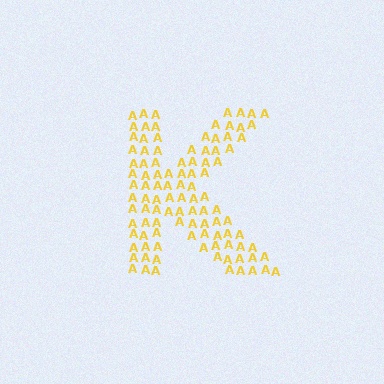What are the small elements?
The small elements are letter A's.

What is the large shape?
The large shape is the letter K.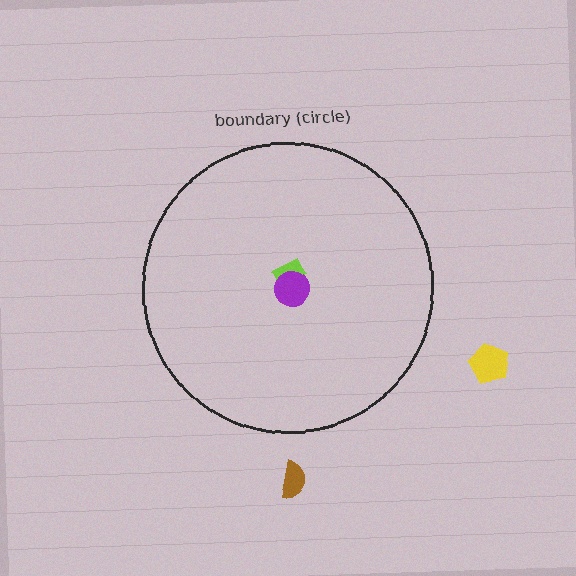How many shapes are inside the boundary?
2 inside, 2 outside.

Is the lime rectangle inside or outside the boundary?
Inside.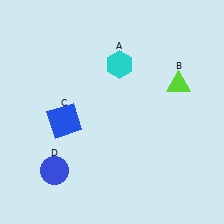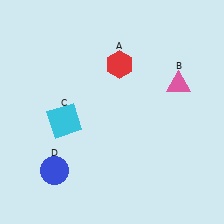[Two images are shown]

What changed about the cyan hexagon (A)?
In Image 1, A is cyan. In Image 2, it changed to red.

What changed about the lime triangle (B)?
In Image 1, B is lime. In Image 2, it changed to pink.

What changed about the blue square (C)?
In Image 1, C is blue. In Image 2, it changed to cyan.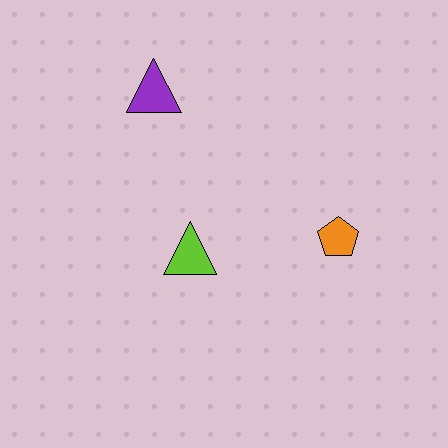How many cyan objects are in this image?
There are no cyan objects.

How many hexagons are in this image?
There are no hexagons.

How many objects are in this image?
There are 3 objects.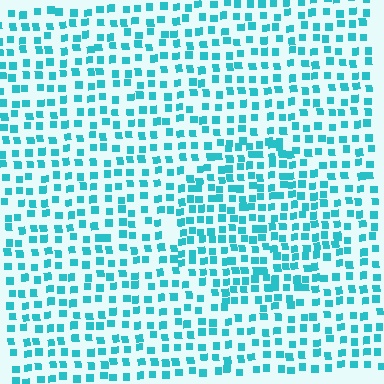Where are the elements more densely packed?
The elements are more densely packed inside the circle boundary.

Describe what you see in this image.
The image contains small cyan elements arranged at two different densities. A circle-shaped region is visible where the elements are more densely packed than the surrounding area.